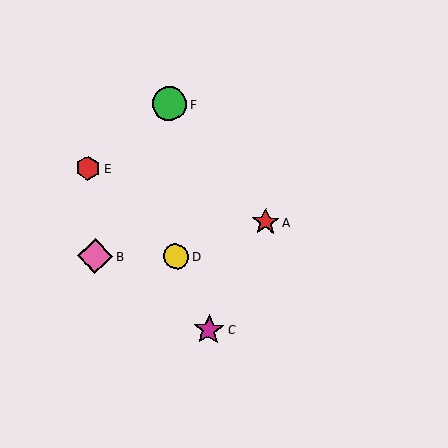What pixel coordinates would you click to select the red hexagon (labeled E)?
Click at (88, 168) to select the red hexagon E.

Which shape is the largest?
The pink diamond (labeled B) is the largest.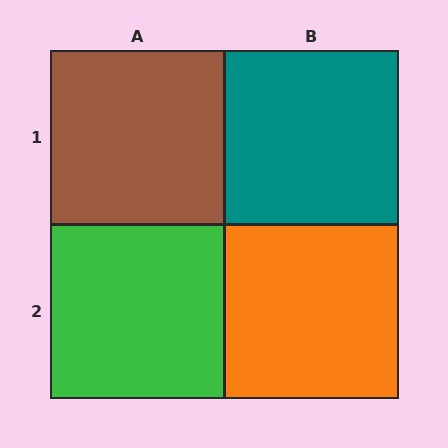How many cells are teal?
1 cell is teal.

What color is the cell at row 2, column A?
Green.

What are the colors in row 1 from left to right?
Brown, teal.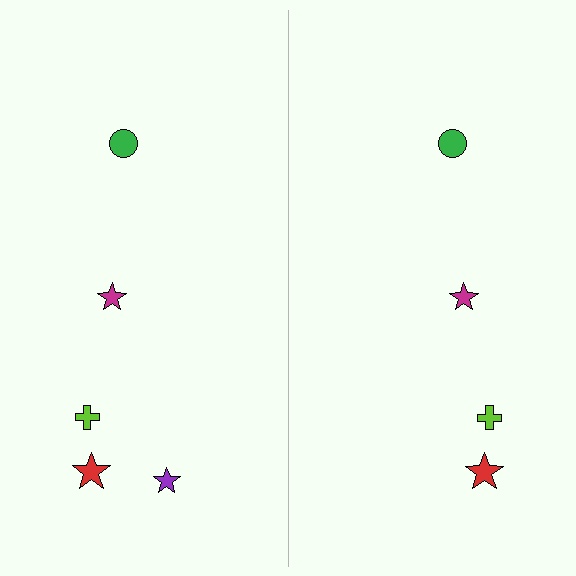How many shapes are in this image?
There are 9 shapes in this image.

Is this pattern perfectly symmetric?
No, the pattern is not perfectly symmetric. A purple star is missing from the right side.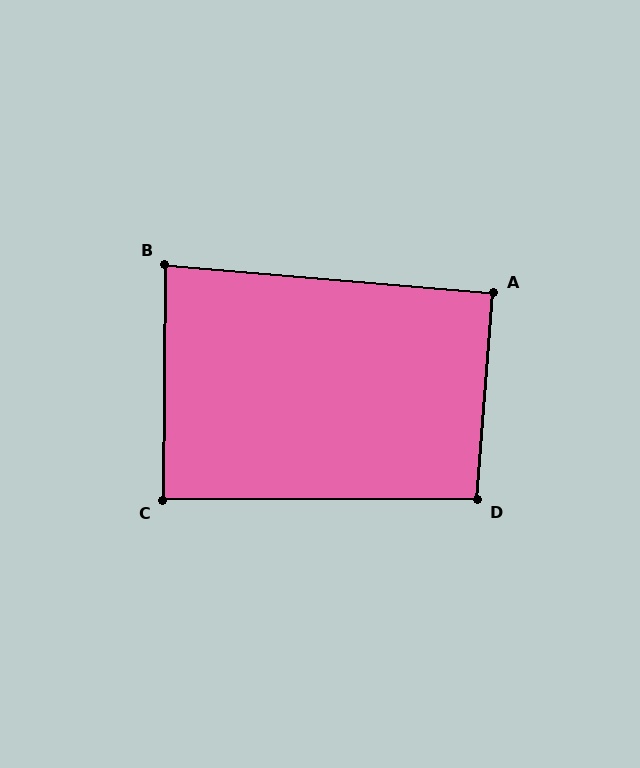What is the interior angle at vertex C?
Approximately 89 degrees (approximately right).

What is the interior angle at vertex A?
Approximately 91 degrees (approximately right).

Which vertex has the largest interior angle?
D, at approximately 94 degrees.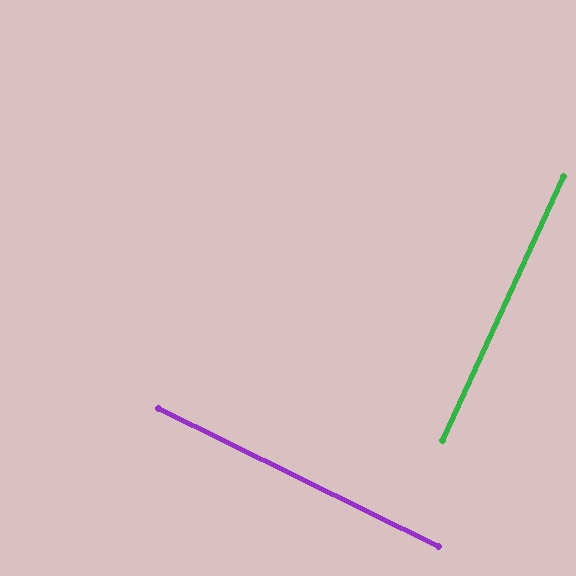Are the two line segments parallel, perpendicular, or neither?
Perpendicular — they meet at approximately 88°.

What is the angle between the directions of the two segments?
Approximately 88 degrees.